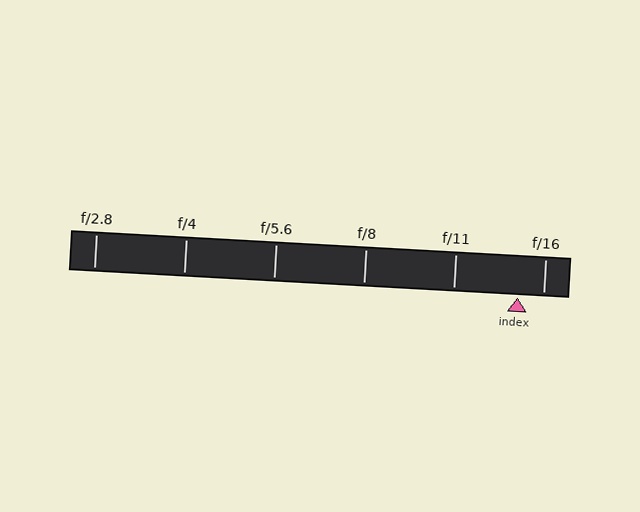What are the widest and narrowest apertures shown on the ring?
The widest aperture shown is f/2.8 and the narrowest is f/16.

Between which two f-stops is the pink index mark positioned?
The index mark is between f/11 and f/16.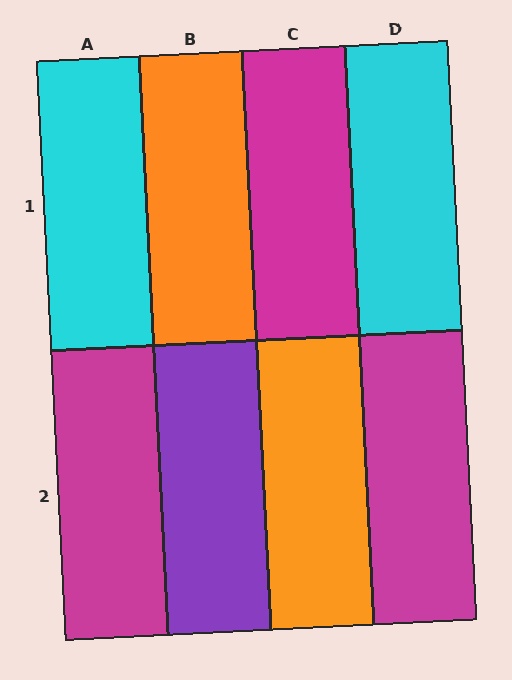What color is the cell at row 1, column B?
Orange.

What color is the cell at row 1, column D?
Cyan.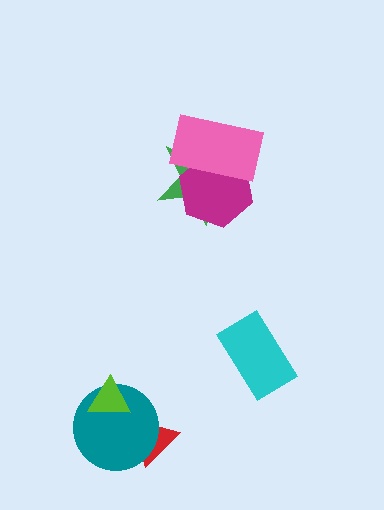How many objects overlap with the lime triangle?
1 object overlaps with the lime triangle.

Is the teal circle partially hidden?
Yes, it is partially covered by another shape.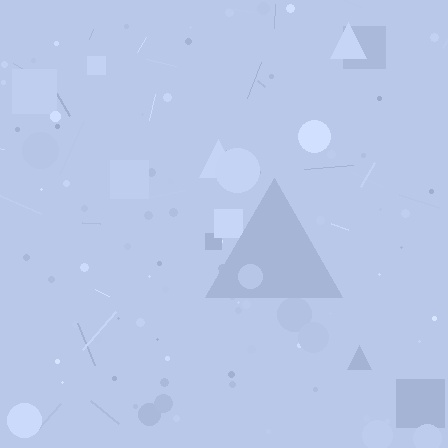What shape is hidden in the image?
A triangle is hidden in the image.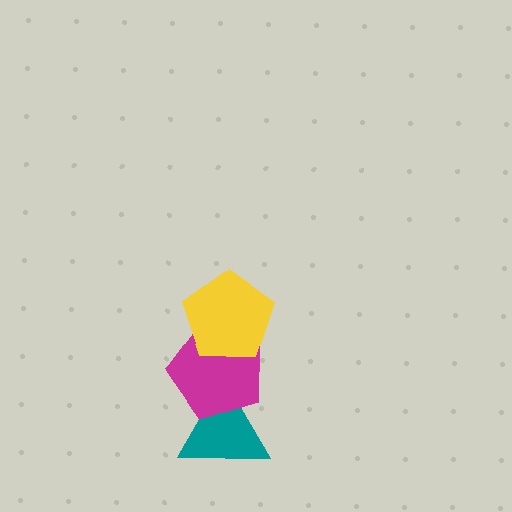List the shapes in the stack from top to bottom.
From top to bottom: the yellow pentagon, the magenta pentagon, the teal triangle.